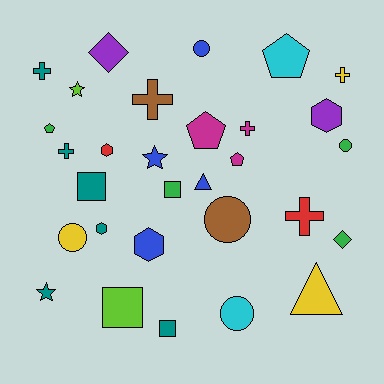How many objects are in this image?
There are 30 objects.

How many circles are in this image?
There are 5 circles.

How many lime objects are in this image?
There are 2 lime objects.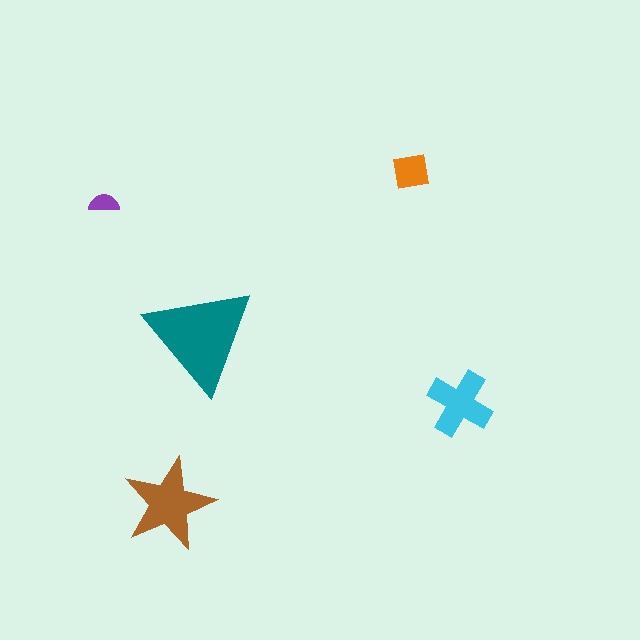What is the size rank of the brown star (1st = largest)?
2nd.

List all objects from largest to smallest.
The teal triangle, the brown star, the cyan cross, the orange square, the purple semicircle.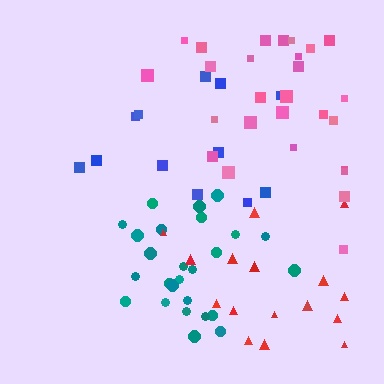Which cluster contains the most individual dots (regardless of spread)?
Pink (27).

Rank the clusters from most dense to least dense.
teal, pink, red, blue.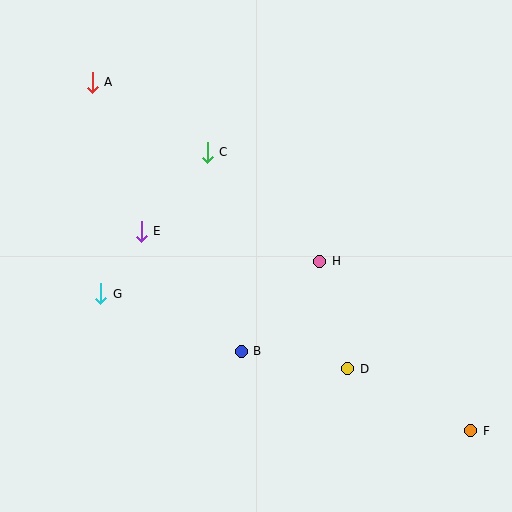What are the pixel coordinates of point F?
Point F is at (471, 431).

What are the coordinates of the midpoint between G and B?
The midpoint between G and B is at (171, 322).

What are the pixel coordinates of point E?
Point E is at (141, 231).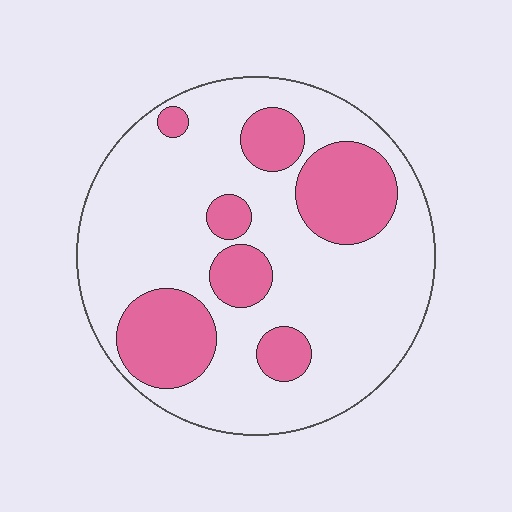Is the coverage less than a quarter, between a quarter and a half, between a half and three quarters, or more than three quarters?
Between a quarter and a half.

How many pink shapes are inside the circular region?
7.